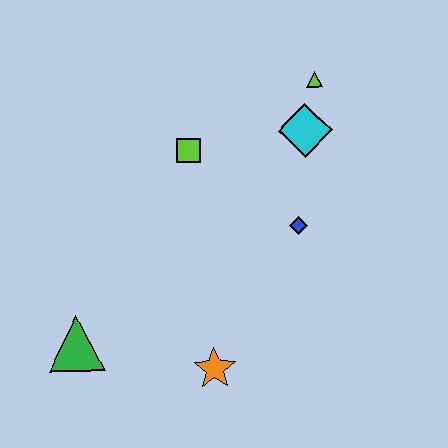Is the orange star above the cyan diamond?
No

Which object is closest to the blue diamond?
The cyan diamond is closest to the blue diamond.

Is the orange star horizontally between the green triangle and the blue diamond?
Yes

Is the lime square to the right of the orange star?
No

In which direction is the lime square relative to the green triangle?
The lime square is above the green triangle.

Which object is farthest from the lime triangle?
The green triangle is farthest from the lime triangle.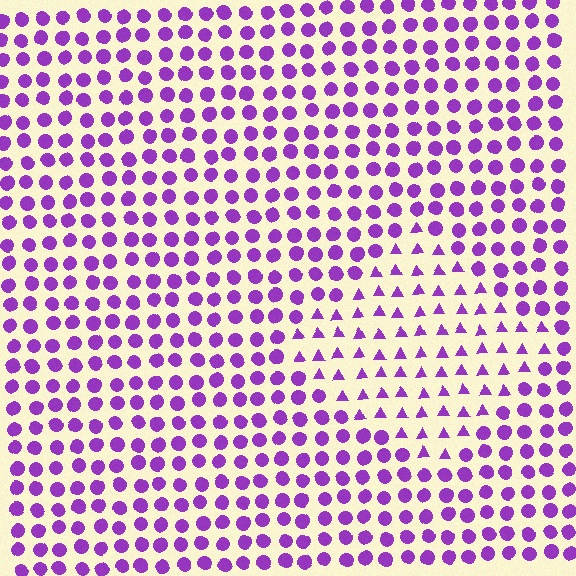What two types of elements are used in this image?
The image uses triangles inside the diamond region and circles outside it.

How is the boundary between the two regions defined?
The boundary is defined by a change in element shape: triangles inside vs. circles outside. All elements share the same color and spacing.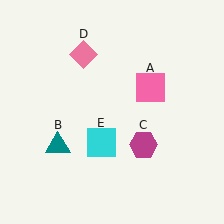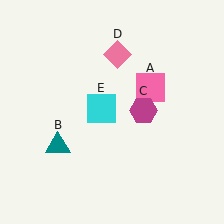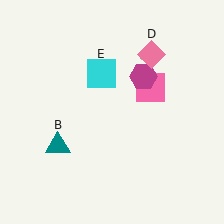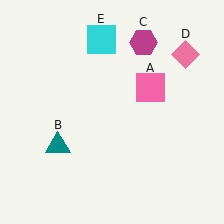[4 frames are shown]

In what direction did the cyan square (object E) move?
The cyan square (object E) moved up.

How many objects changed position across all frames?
3 objects changed position: magenta hexagon (object C), pink diamond (object D), cyan square (object E).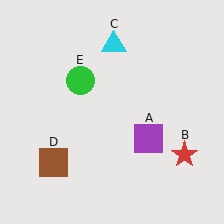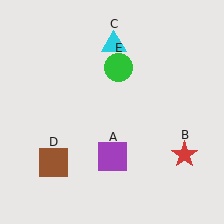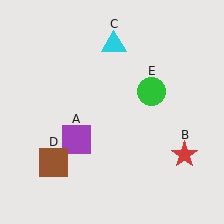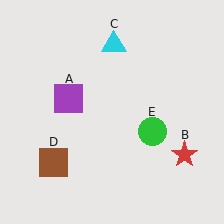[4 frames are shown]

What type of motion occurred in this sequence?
The purple square (object A), green circle (object E) rotated clockwise around the center of the scene.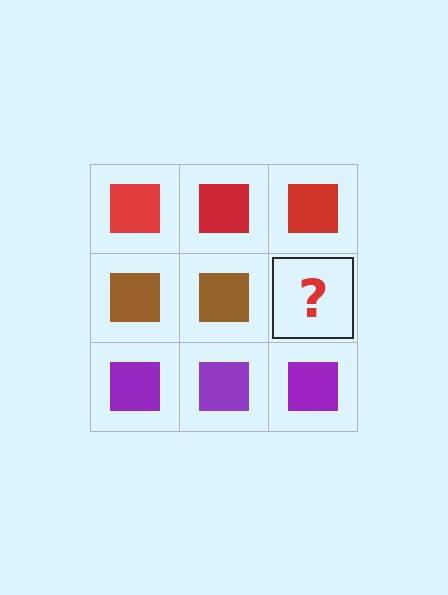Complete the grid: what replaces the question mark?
The question mark should be replaced with a brown square.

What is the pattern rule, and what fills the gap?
The rule is that each row has a consistent color. The gap should be filled with a brown square.